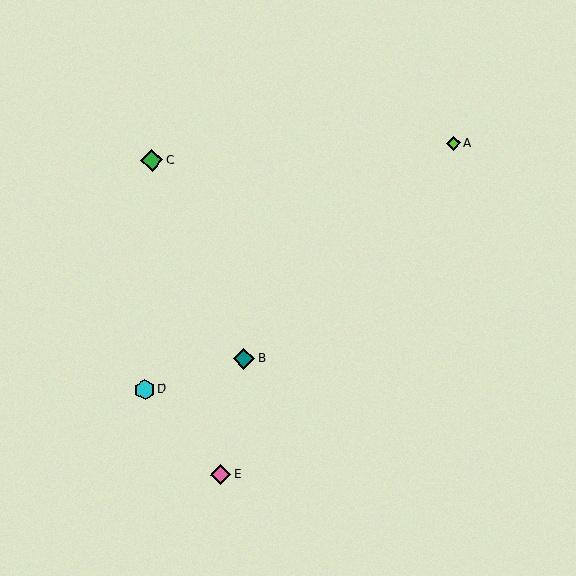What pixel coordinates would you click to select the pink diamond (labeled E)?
Click at (221, 475) to select the pink diamond E.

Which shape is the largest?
The green diamond (labeled C) is the largest.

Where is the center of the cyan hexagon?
The center of the cyan hexagon is at (145, 390).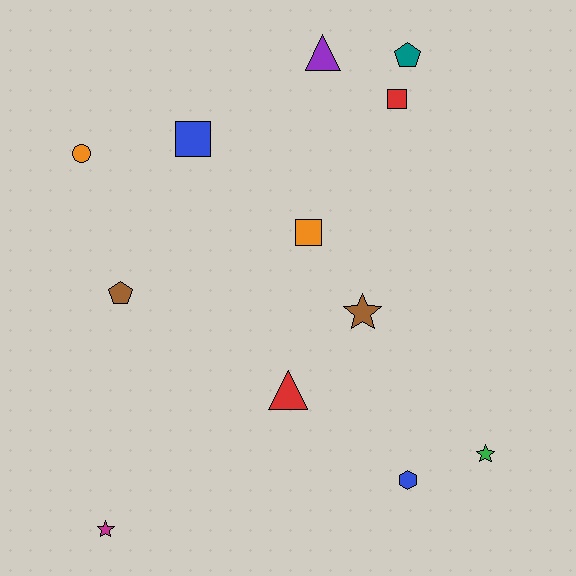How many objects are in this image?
There are 12 objects.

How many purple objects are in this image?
There is 1 purple object.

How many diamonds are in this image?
There are no diamonds.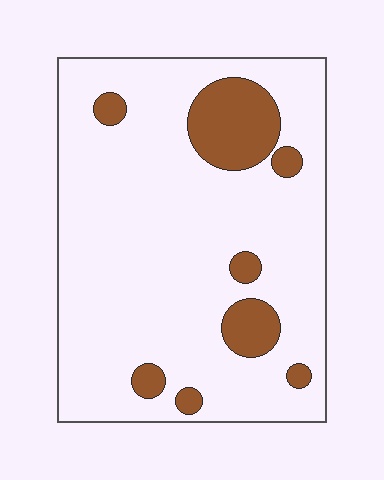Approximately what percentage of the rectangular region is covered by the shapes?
Approximately 15%.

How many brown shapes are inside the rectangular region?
8.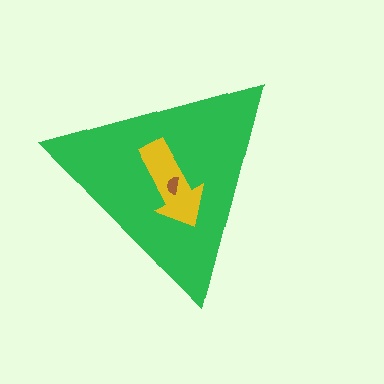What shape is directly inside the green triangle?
The yellow arrow.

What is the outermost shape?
The green triangle.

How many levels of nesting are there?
3.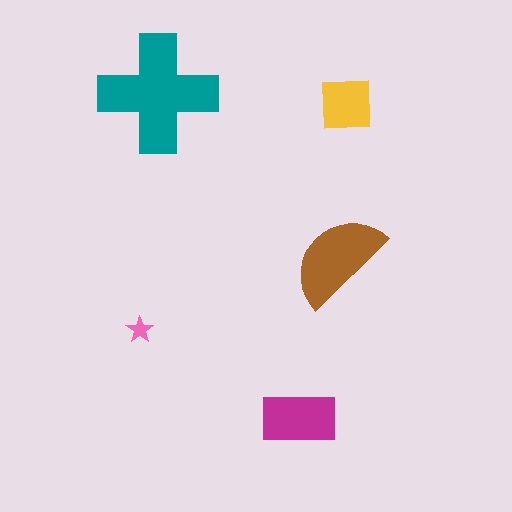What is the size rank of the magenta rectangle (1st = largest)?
3rd.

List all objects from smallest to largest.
The pink star, the yellow square, the magenta rectangle, the brown semicircle, the teal cross.